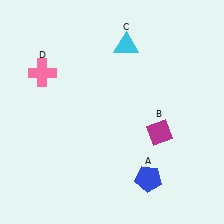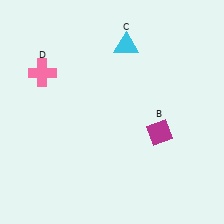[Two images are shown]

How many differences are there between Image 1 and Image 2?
There is 1 difference between the two images.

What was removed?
The blue pentagon (A) was removed in Image 2.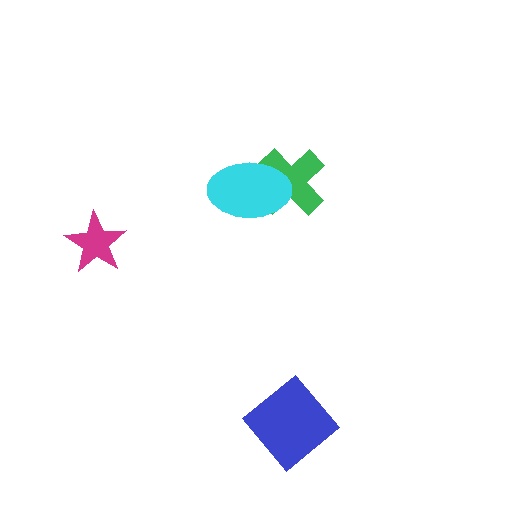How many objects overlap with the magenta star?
0 objects overlap with the magenta star.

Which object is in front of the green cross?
The cyan ellipse is in front of the green cross.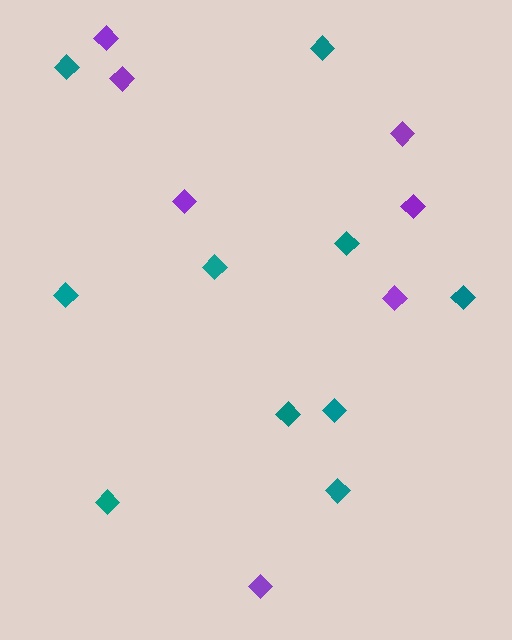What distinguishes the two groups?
There are 2 groups: one group of teal diamonds (10) and one group of purple diamonds (7).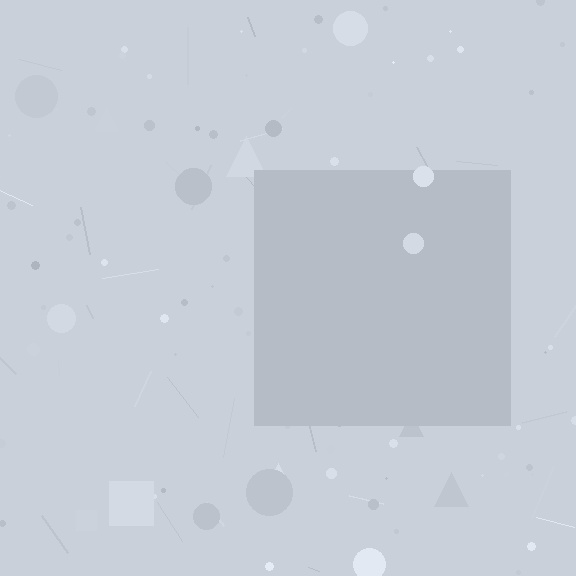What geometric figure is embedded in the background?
A square is embedded in the background.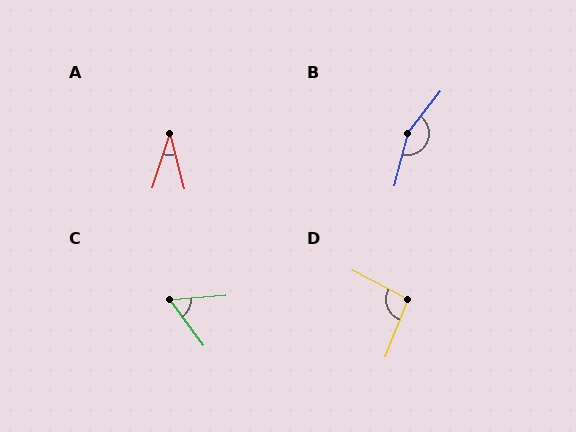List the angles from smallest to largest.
A (32°), C (58°), D (96°), B (156°).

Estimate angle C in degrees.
Approximately 58 degrees.